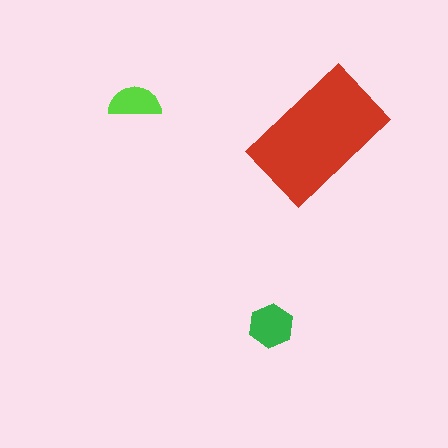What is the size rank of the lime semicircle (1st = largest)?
3rd.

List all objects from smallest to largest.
The lime semicircle, the green hexagon, the red rectangle.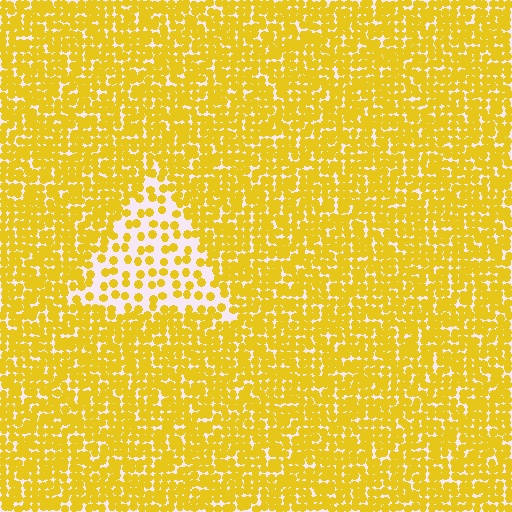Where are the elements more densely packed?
The elements are more densely packed outside the triangle boundary.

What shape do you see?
I see a triangle.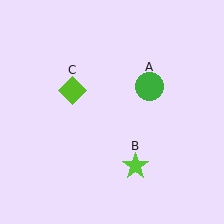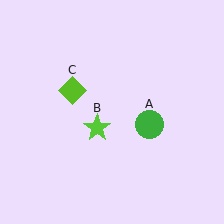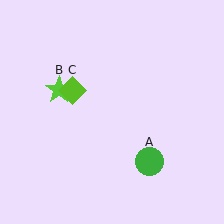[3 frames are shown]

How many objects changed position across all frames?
2 objects changed position: green circle (object A), lime star (object B).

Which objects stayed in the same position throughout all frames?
Lime diamond (object C) remained stationary.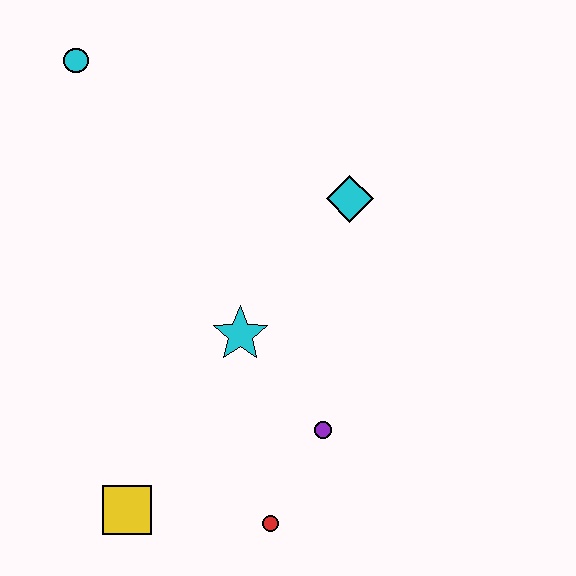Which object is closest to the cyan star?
The purple circle is closest to the cyan star.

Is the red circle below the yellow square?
Yes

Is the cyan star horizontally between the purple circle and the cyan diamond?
No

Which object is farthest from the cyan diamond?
The yellow square is farthest from the cyan diamond.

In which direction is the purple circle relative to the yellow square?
The purple circle is to the right of the yellow square.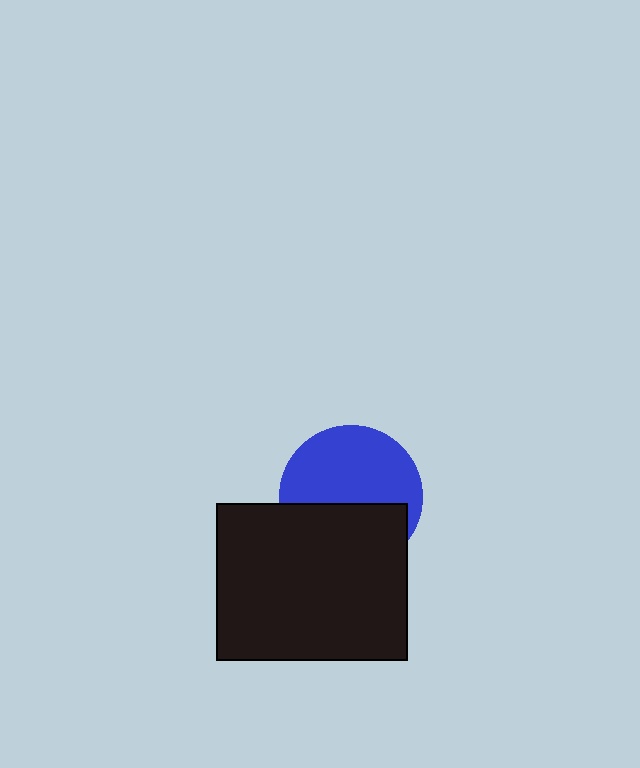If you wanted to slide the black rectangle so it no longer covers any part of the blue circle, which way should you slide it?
Slide it down — that is the most direct way to separate the two shapes.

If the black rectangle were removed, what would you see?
You would see the complete blue circle.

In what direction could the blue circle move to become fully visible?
The blue circle could move up. That would shift it out from behind the black rectangle entirely.